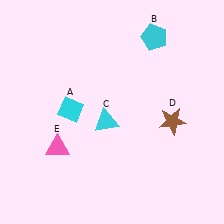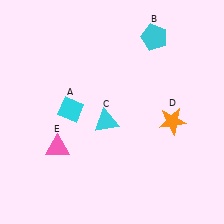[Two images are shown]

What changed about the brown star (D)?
In Image 1, D is brown. In Image 2, it changed to orange.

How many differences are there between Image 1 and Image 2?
There is 1 difference between the two images.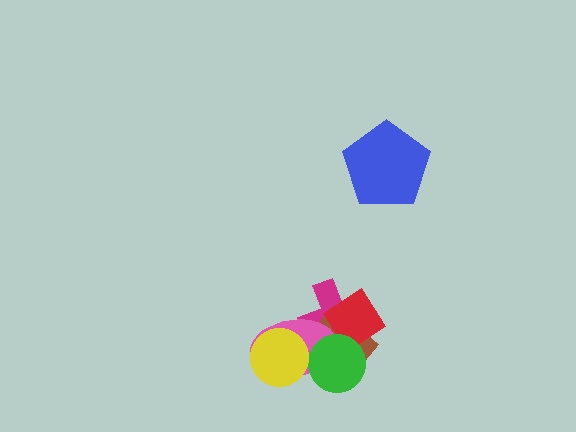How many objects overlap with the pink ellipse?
5 objects overlap with the pink ellipse.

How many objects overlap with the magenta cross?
4 objects overlap with the magenta cross.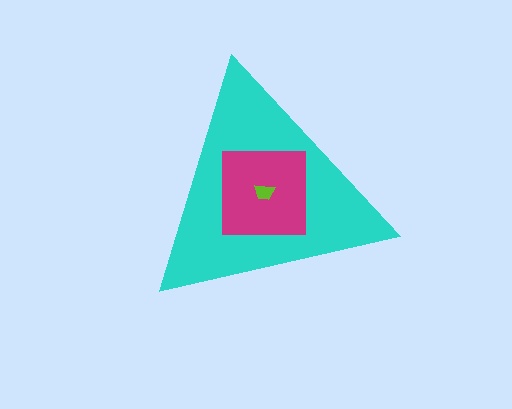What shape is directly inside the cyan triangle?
The magenta square.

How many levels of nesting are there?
3.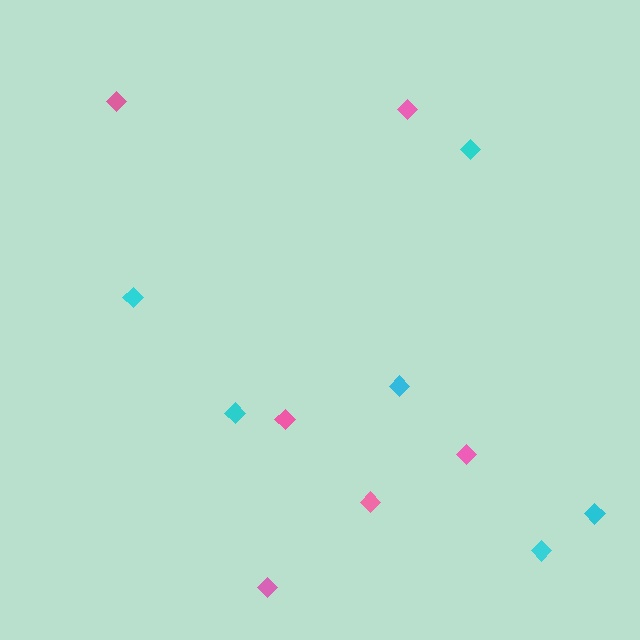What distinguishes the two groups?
There are 2 groups: one group of cyan diamonds (6) and one group of pink diamonds (6).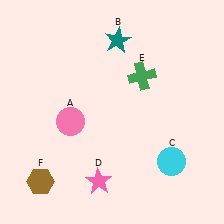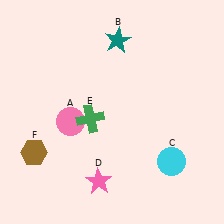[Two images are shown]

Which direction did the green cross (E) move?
The green cross (E) moved left.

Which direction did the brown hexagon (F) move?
The brown hexagon (F) moved up.